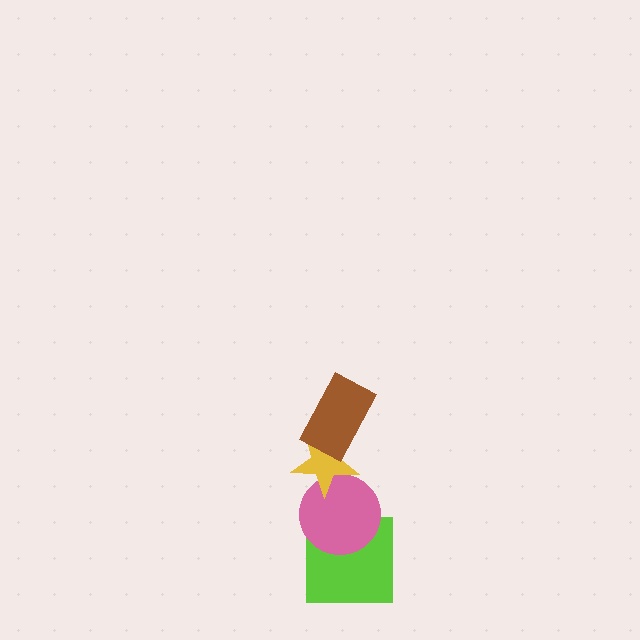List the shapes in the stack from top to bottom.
From top to bottom: the brown rectangle, the yellow star, the pink circle, the lime square.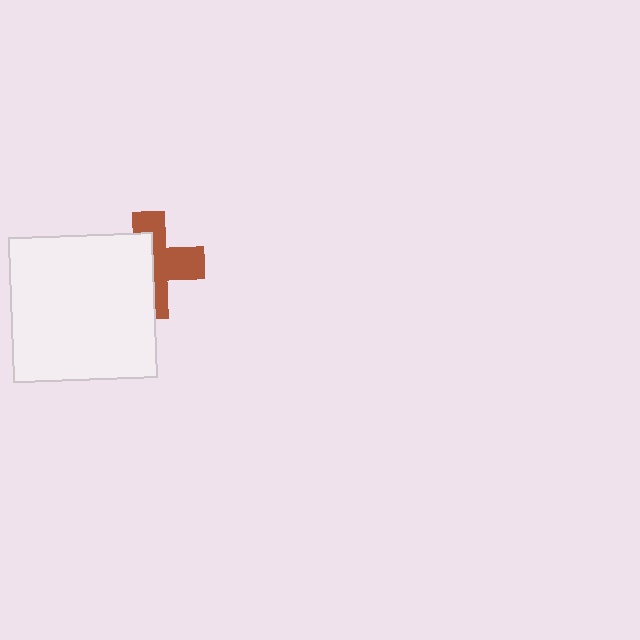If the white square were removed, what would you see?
You would see the complete brown cross.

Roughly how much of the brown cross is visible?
About half of it is visible (roughly 51%).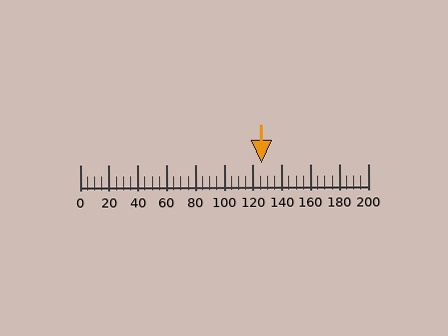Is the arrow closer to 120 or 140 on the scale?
The arrow is closer to 120.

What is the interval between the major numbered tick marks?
The major tick marks are spaced 20 units apart.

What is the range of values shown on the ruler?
The ruler shows values from 0 to 200.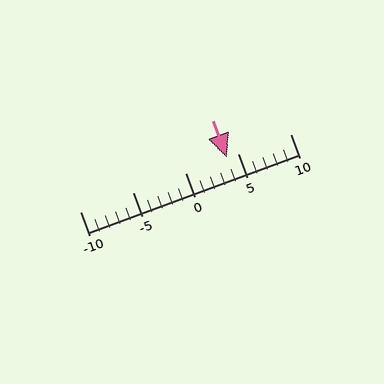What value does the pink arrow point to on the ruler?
The pink arrow points to approximately 4.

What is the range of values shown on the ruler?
The ruler shows values from -10 to 10.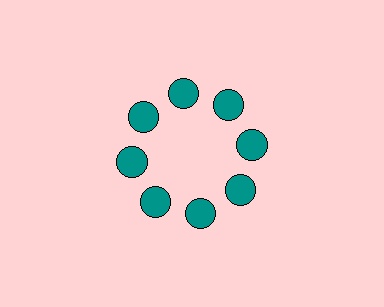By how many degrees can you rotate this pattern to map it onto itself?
The pattern maps onto itself every 45 degrees of rotation.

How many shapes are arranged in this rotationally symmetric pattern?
There are 8 shapes, arranged in 8 groups of 1.